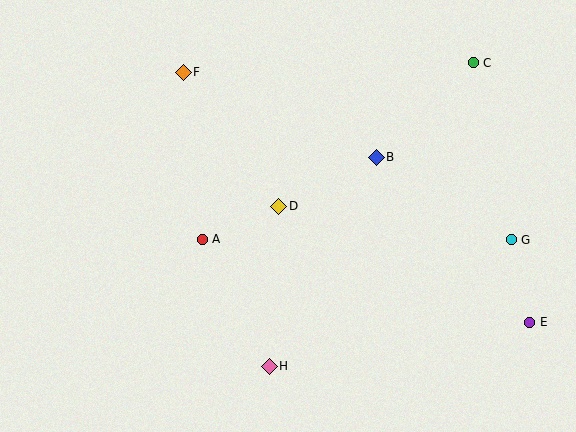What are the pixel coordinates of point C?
Point C is at (473, 63).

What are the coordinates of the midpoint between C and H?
The midpoint between C and H is at (371, 215).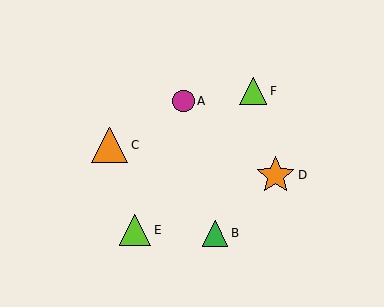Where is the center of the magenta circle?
The center of the magenta circle is at (183, 101).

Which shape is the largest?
The orange star (labeled D) is the largest.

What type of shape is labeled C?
Shape C is an orange triangle.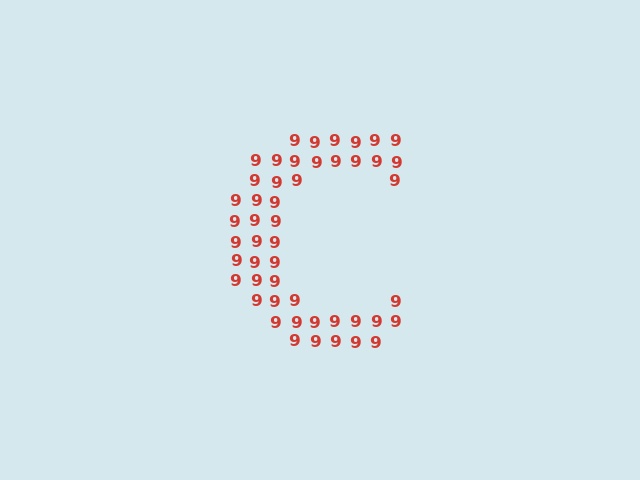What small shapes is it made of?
It is made of small digit 9's.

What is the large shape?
The large shape is the letter C.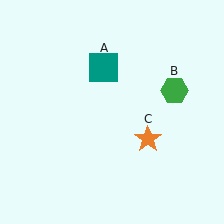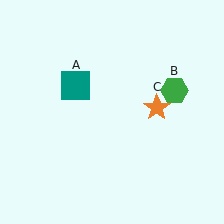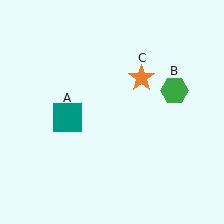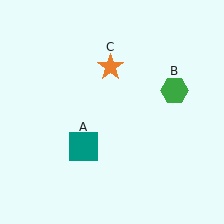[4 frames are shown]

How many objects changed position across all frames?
2 objects changed position: teal square (object A), orange star (object C).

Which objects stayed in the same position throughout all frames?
Green hexagon (object B) remained stationary.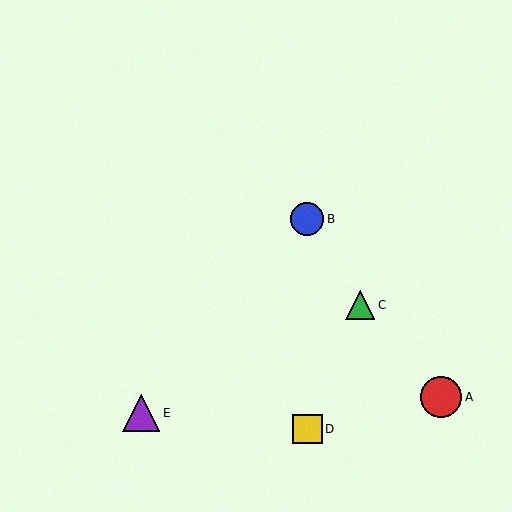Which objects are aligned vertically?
Objects B, D are aligned vertically.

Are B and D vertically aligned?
Yes, both are at x≈307.